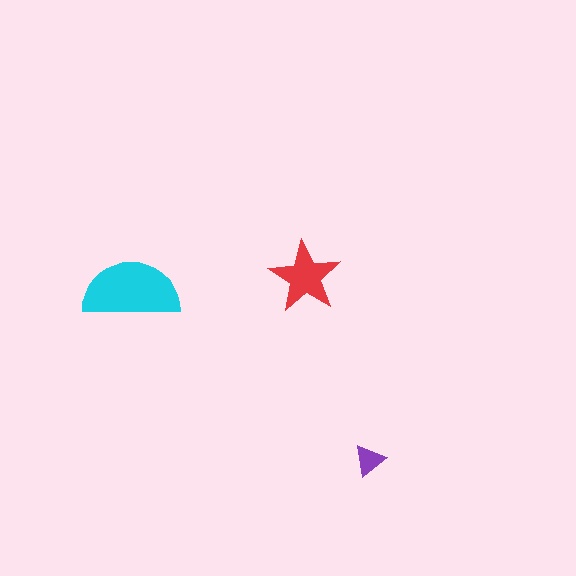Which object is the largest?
The cyan semicircle.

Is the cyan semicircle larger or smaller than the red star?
Larger.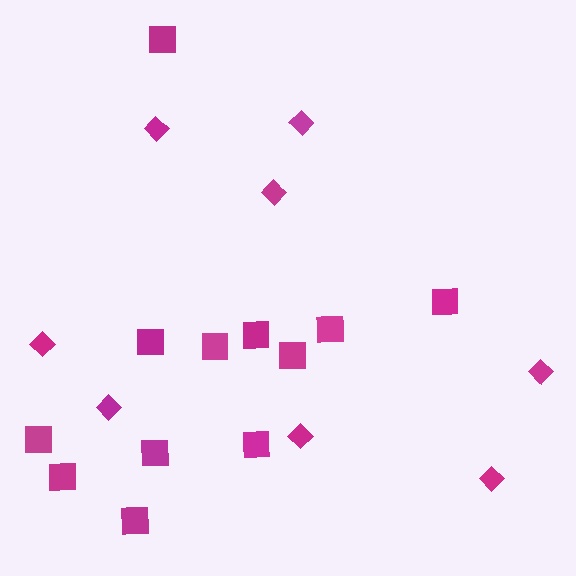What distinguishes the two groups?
There are 2 groups: one group of diamonds (8) and one group of squares (12).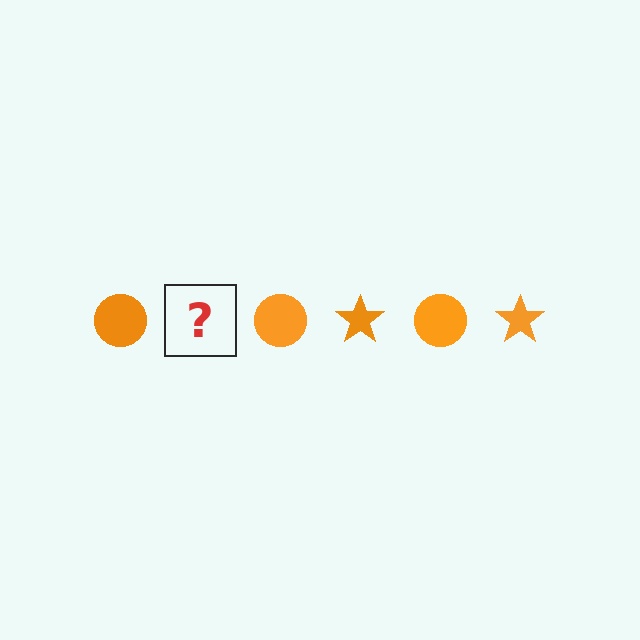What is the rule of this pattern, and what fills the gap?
The rule is that the pattern cycles through circle, star shapes in orange. The gap should be filled with an orange star.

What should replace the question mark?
The question mark should be replaced with an orange star.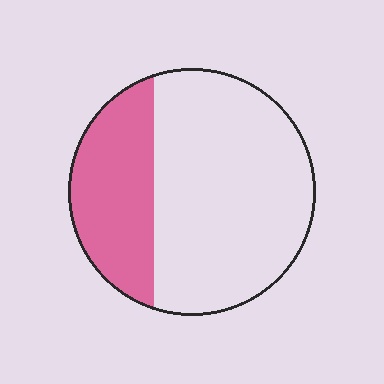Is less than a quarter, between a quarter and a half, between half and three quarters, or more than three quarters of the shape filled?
Between a quarter and a half.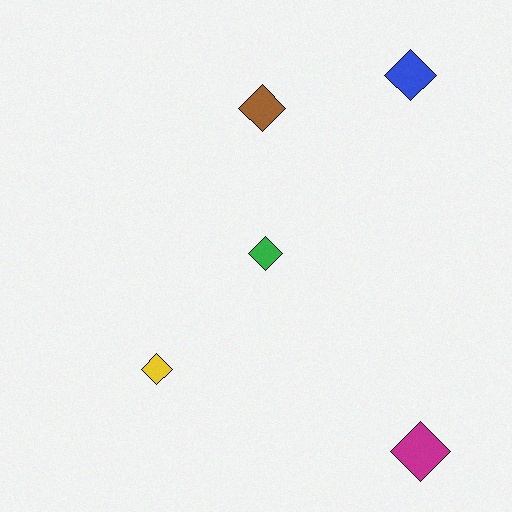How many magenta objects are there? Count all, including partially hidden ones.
There is 1 magenta object.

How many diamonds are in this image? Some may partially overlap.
There are 5 diamonds.